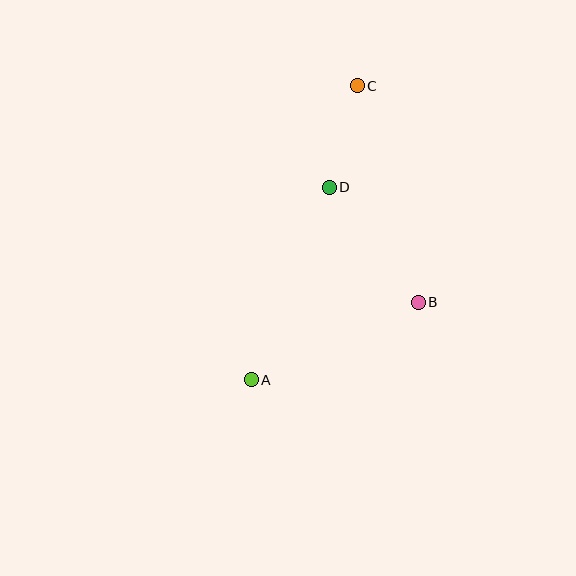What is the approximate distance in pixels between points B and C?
The distance between B and C is approximately 225 pixels.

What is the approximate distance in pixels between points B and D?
The distance between B and D is approximately 146 pixels.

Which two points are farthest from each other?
Points A and C are farthest from each other.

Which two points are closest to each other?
Points C and D are closest to each other.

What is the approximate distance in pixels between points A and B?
The distance between A and B is approximately 184 pixels.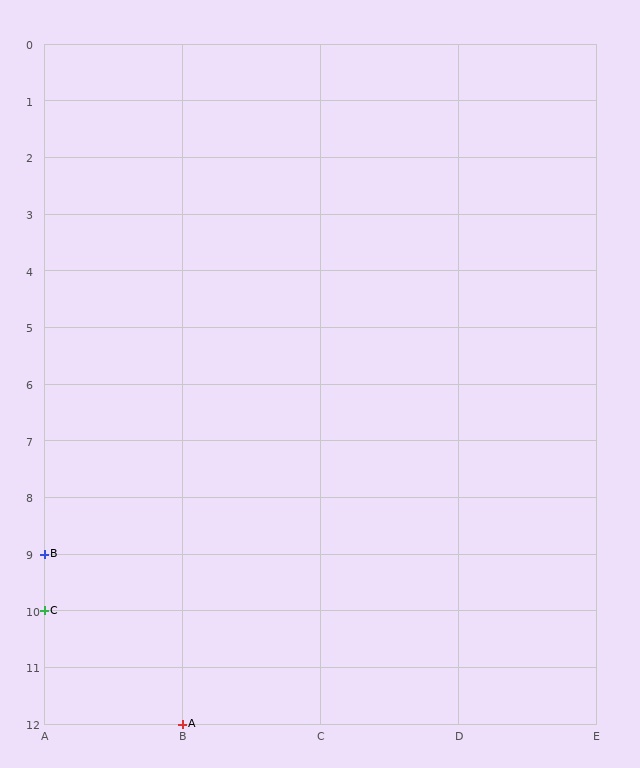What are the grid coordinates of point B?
Point B is at grid coordinates (A, 9).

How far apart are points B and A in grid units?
Points B and A are 1 column and 3 rows apart (about 3.2 grid units diagonally).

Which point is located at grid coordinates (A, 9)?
Point B is at (A, 9).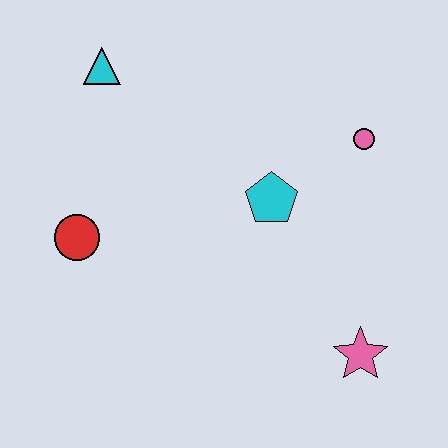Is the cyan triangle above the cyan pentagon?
Yes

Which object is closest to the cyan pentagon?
The pink circle is closest to the cyan pentagon.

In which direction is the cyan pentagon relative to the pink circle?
The cyan pentagon is to the left of the pink circle.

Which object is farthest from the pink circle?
The red circle is farthest from the pink circle.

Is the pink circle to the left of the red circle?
No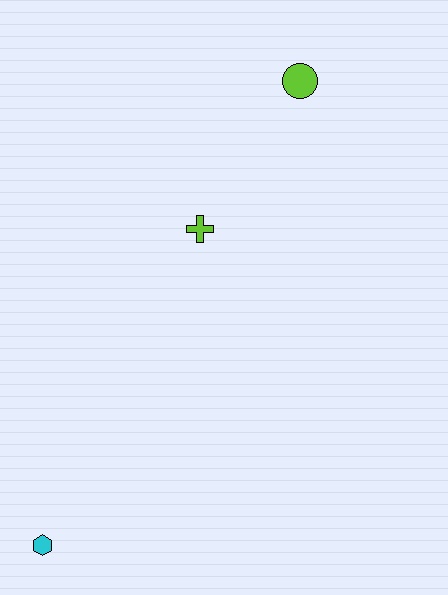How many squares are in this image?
There are no squares.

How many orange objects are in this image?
There are no orange objects.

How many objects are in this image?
There are 3 objects.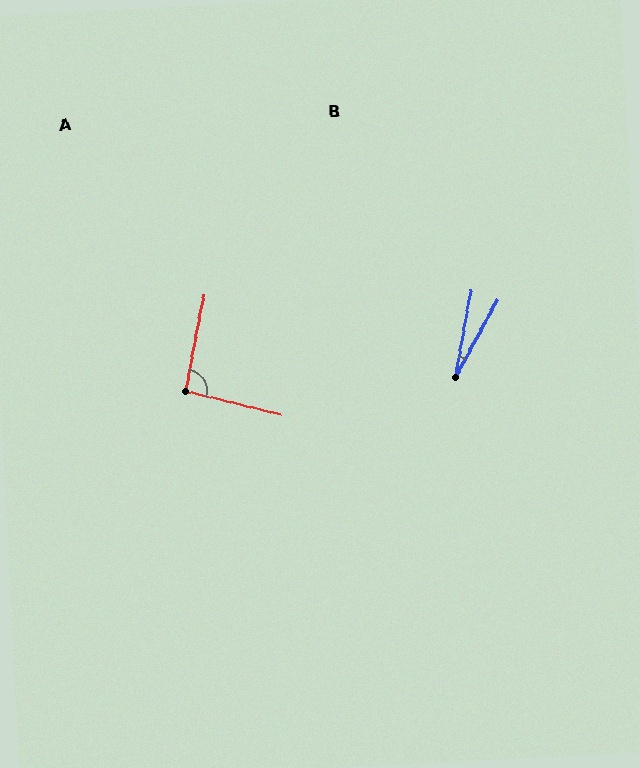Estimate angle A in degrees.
Approximately 93 degrees.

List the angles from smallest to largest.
B (19°), A (93°).